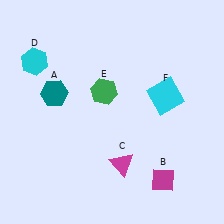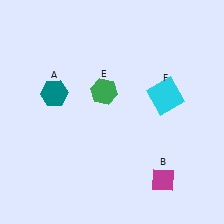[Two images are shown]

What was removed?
The magenta triangle (C), the cyan hexagon (D) were removed in Image 2.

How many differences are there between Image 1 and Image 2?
There are 2 differences between the two images.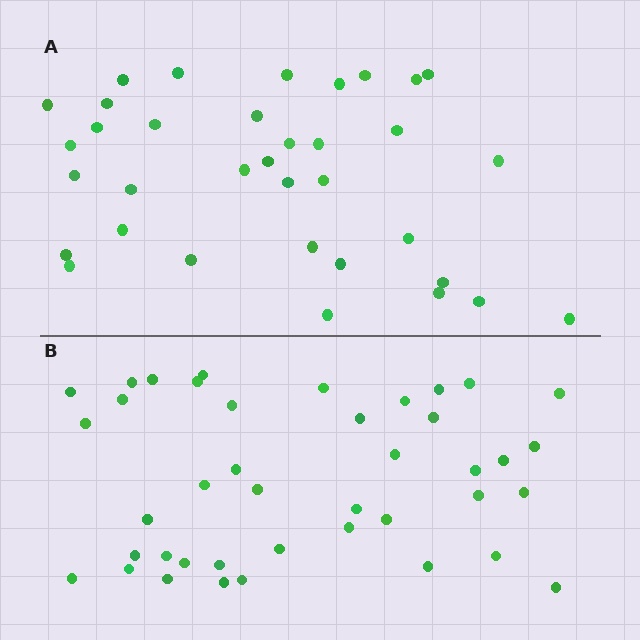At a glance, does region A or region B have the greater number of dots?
Region B (the bottom region) has more dots.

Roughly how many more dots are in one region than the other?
Region B has about 6 more dots than region A.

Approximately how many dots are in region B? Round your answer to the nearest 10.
About 40 dots. (The exact count is 41, which rounds to 40.)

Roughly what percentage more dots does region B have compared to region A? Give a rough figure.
About 15% more.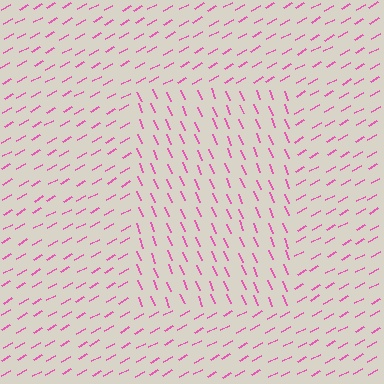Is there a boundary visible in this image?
Yes, there is a texture boundary formed by a change in line orientation.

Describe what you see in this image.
The image is filled with small pink line segments. A rectangle region in the image has lines oriented differently from the surrounding lines, creating a visible texture boundary.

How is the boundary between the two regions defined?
The boundary is defined purely by a change in line orientation (approximately 83 degrees difference). All lines are the same color and thickness.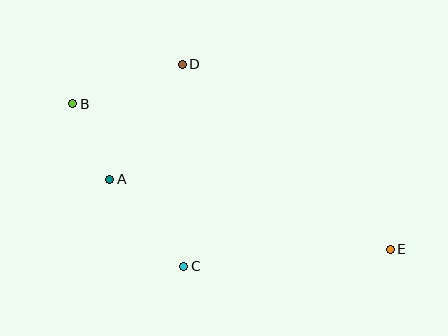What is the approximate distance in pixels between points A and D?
The distance between A and D is approximately 136 pixels.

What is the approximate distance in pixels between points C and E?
The distance between C and E is approximately 207 pixels.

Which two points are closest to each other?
Points A and B are closest to each other.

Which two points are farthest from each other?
Points B and E are farthest from each other.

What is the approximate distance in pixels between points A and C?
The distance between A and C is approximately 114 pixels.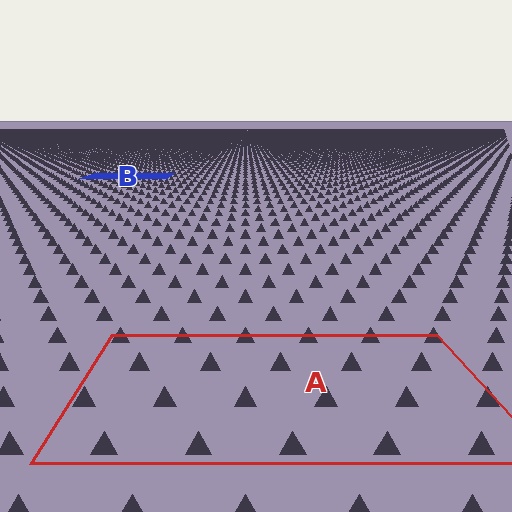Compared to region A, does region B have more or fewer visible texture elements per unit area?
Region B has more texture elements per unit area — they are packed more densely because it is farther away.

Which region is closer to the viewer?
Region A is closer. The texture elements there are larger and more spread out.